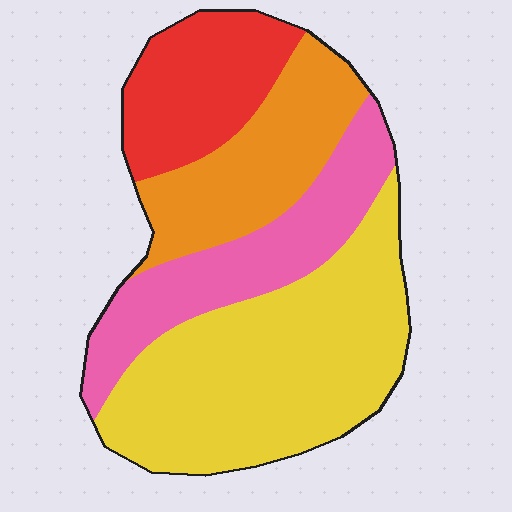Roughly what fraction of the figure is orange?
Orange covers roughly 20% of the figure.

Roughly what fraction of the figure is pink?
Pink covers around 20% of the figure.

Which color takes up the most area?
Yellow, at roughly 40%.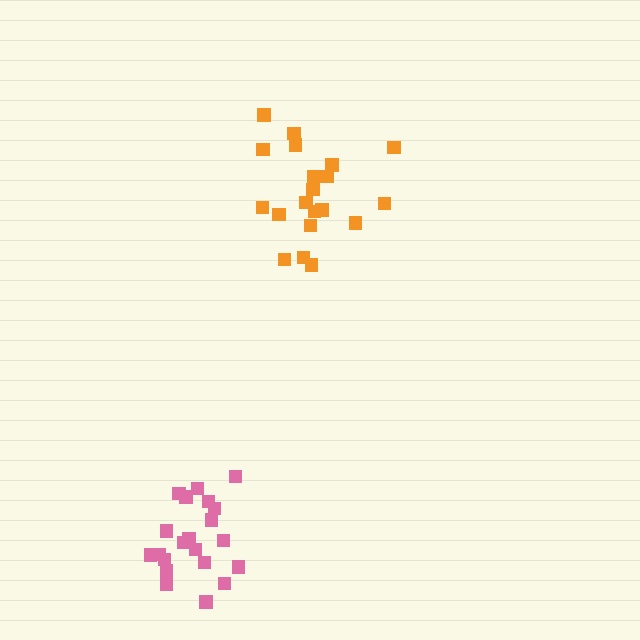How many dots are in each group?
Group 1: 20 dots, Group 2: 21 dots (41 total).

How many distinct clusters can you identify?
There are 2 distinct clusters.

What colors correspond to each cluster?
The clusters are colored: orange, pink.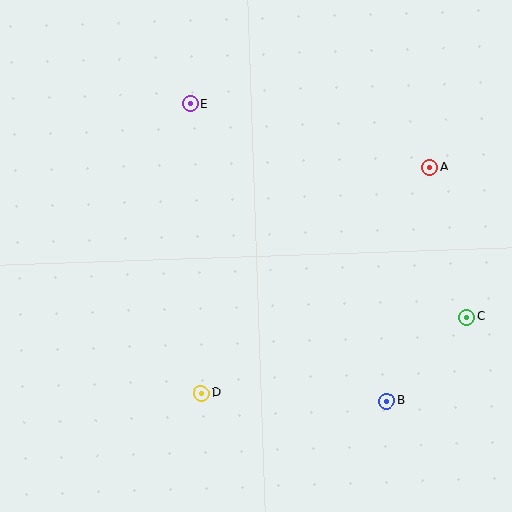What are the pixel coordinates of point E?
Point E is at (190, 104).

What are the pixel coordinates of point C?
Point C is at (467, 317).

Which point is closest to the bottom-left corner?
Point D is closest to the bottom-left corner.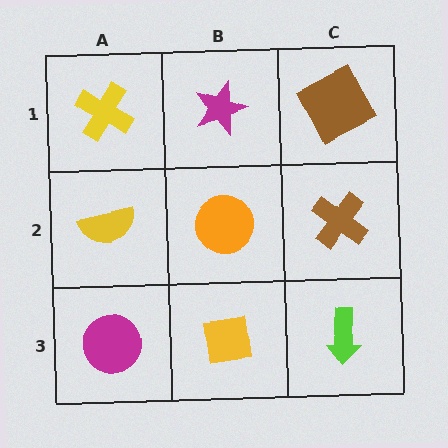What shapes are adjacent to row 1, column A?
A yellow semicircle (row 2, column A), a magenta star (row 1, column B).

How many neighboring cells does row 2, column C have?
3.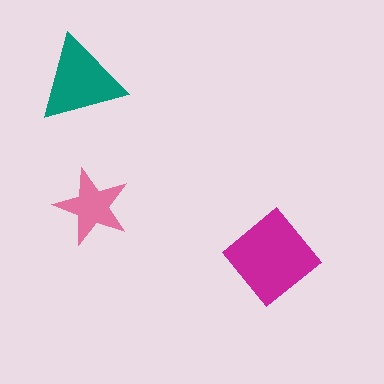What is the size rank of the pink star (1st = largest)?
3rd.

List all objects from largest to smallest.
The magenta diamond, the teal triangle, the pink star.